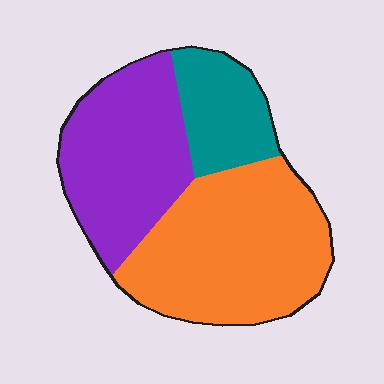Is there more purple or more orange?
Orange.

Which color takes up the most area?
Orange, at roughly 45%.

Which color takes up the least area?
Teal, at roughly 20%.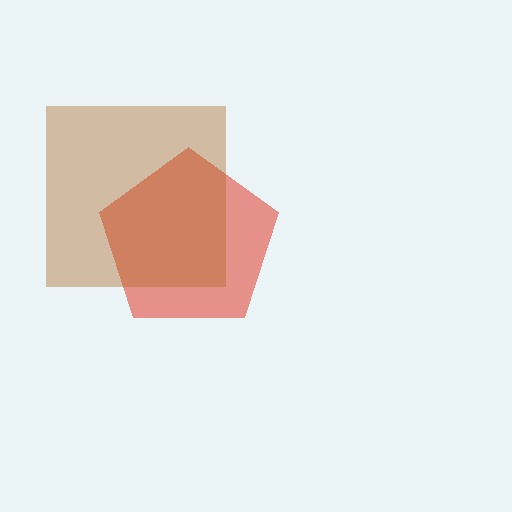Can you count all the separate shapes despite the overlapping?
Yes, there are 2 separate shapes.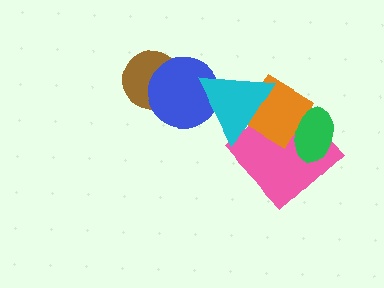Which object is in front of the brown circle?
The blue circle is in front of the brown circle.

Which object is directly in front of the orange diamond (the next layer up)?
The green ellipse is directly in front of the orange diamond.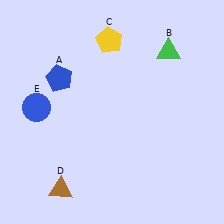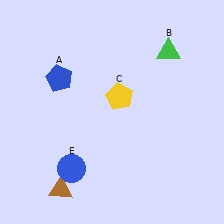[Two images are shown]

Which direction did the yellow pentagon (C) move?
The yellow pentagon (C) moved down.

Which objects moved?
The objects that moved are: the yellow pentagon (C), the blue circle (E).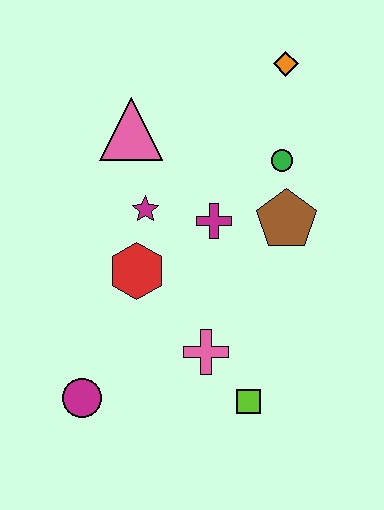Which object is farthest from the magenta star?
The lime square is farthest from the magenta star.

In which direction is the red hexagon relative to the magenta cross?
The red hexagon is to the left of the magenta cross.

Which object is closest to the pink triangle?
The magenta star is closest to the pink triangle.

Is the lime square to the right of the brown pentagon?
No